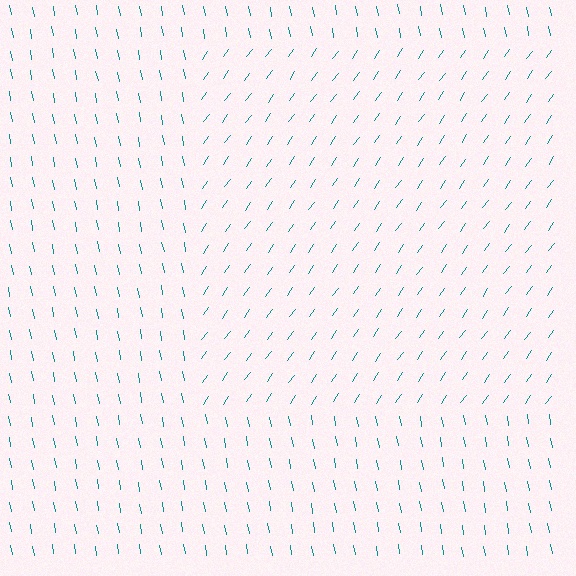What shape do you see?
I see a rectangle.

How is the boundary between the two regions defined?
The boundary is defined purely by a change in line orientation (approximately 45 degrees difference). All lines are the same color and thickness.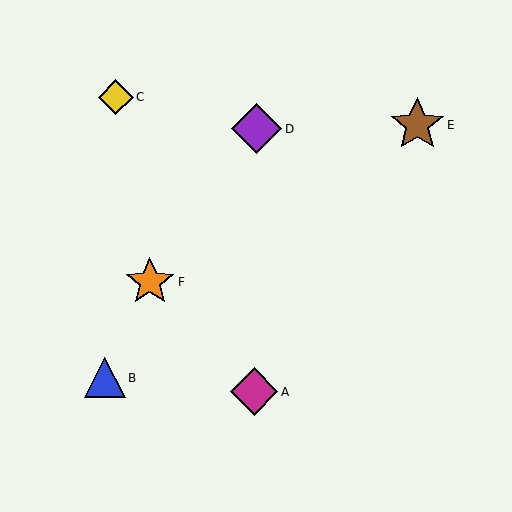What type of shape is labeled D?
Shape D is a purple diamond.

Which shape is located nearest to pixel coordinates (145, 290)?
The orange star (labeled F) at (150, 282) is nearest to that location.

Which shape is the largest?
The brown star (labeled E) is the largest.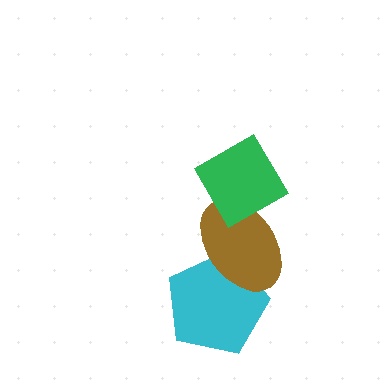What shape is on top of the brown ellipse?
The green diamond is on top of the brown ellipse.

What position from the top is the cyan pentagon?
The cyan pentagon is 3rd from the top.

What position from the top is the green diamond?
The green diamond is 1st from the top.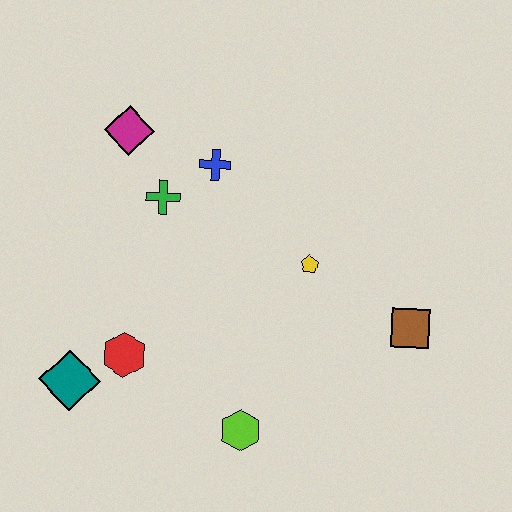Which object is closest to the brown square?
The yellow pentagon is closest to the brown square.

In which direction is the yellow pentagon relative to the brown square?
The yellow pentagon is to the left of the brown square.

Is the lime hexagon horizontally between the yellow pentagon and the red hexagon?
Yes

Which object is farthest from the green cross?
The brown square is farthest from the green cross.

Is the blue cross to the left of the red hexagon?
No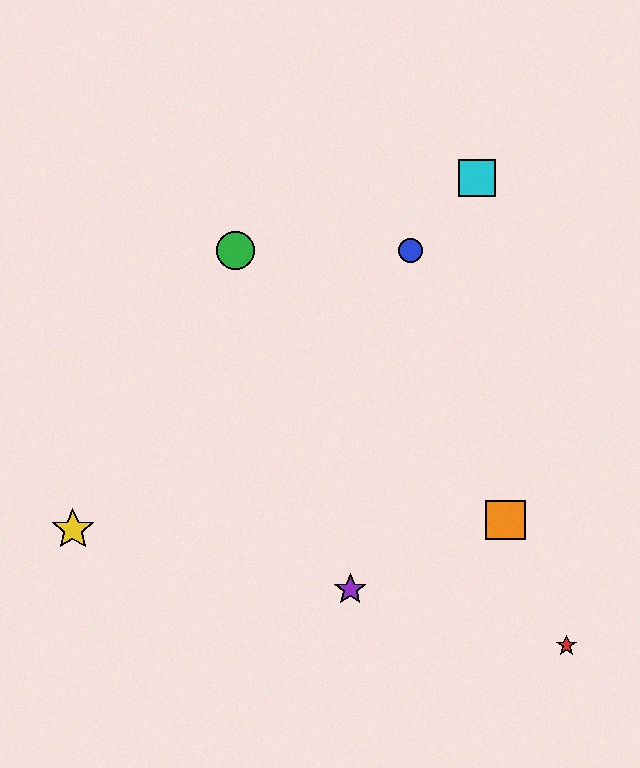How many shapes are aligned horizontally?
2 shapes (the blue circle, the green circle) are aligned horizontally.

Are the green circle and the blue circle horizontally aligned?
Yes, both are at y≈250.